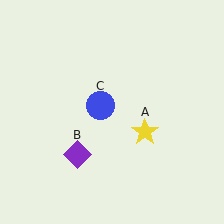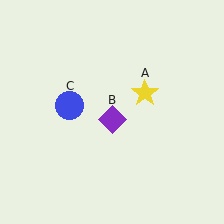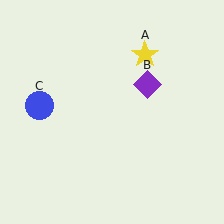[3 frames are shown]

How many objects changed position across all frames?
3 objects changed position: yellow star (object A), purple diamond (object B), blue circle (object C).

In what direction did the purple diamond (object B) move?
The purple diamond (object B) moved up and to the right.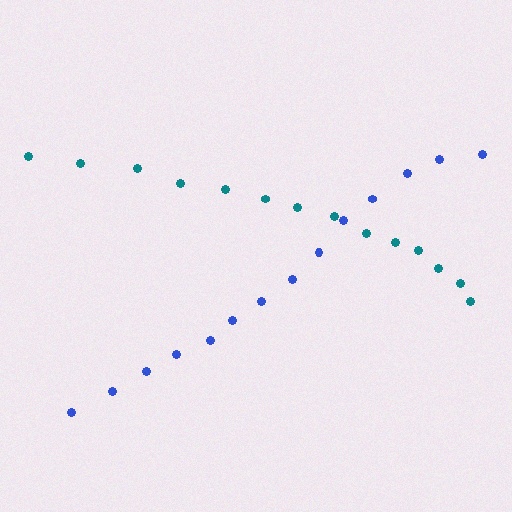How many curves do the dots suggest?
There are 2 distinct paths.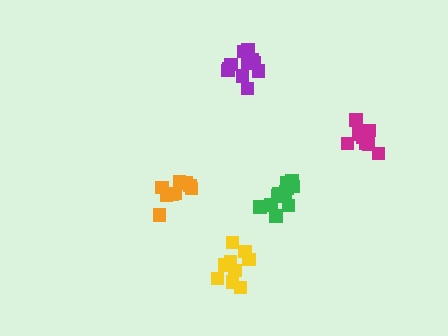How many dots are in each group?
Group 1: 10 dots, Group 2: 9 dots, Group 3: 12 dots, Group 4: 9 dots, Group 5: 11 dots (51 total).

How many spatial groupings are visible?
There are 5 spatial groupings.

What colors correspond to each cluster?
The clusters are colored: magenta, orange, purple, yellow, green.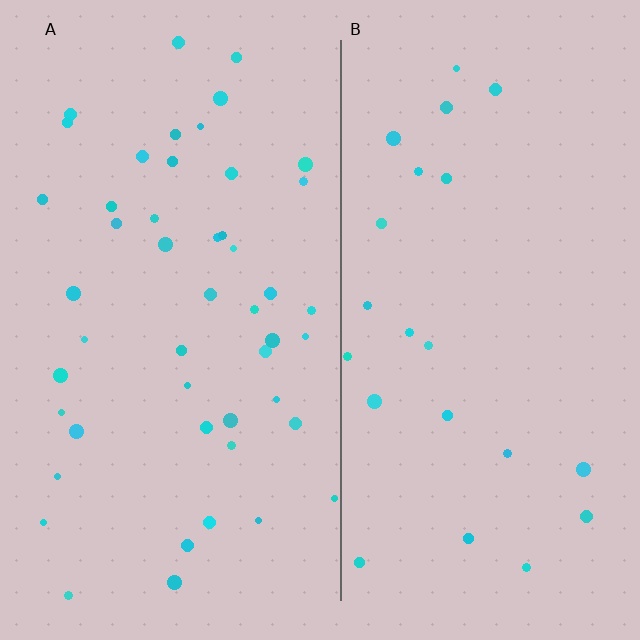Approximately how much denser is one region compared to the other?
Approximately 2.1× — region A over region B.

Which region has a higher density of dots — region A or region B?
A (the left).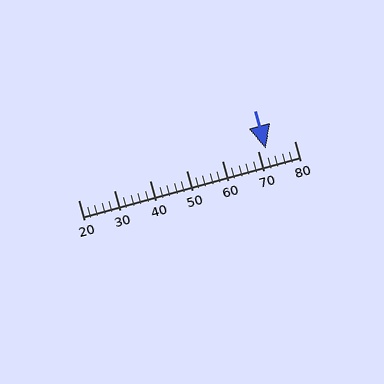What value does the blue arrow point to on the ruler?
The blue arrow points to approximately 72.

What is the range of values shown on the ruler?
The ruler shows values from 20 to 80.